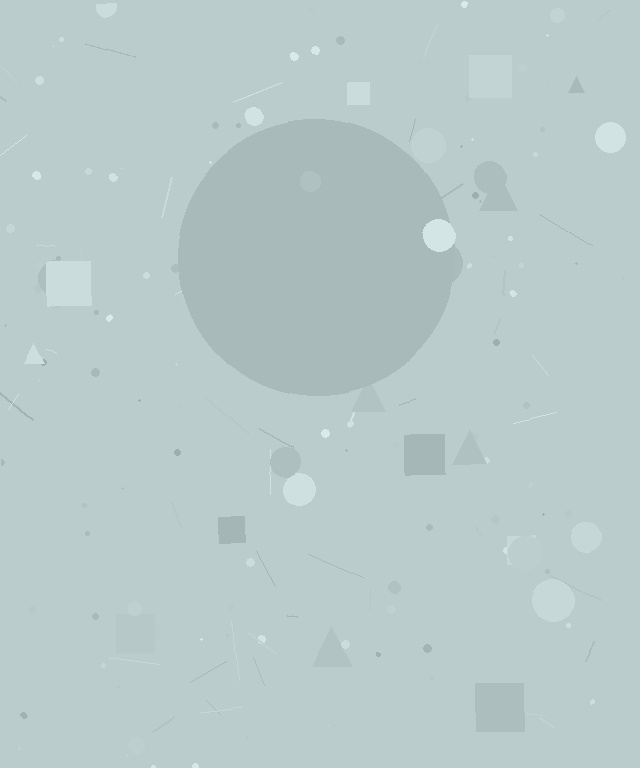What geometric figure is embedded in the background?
A circle is embedded in the background.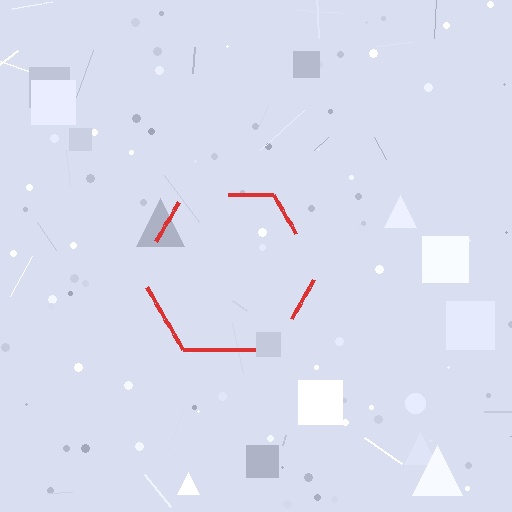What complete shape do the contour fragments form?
The contour fragments form a hexagon.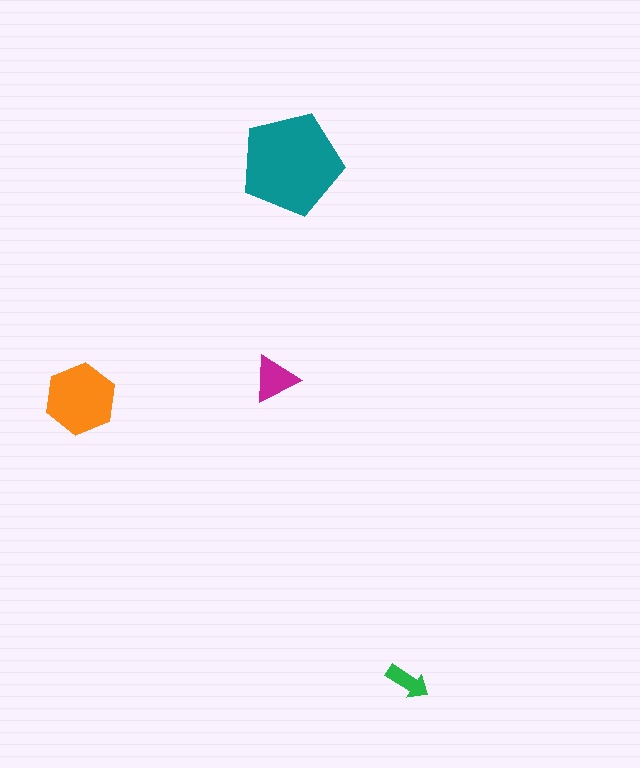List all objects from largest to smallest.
The teal pentagon, the orange hexagon, the magenta triangle, the green arrow.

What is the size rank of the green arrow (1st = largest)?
4th.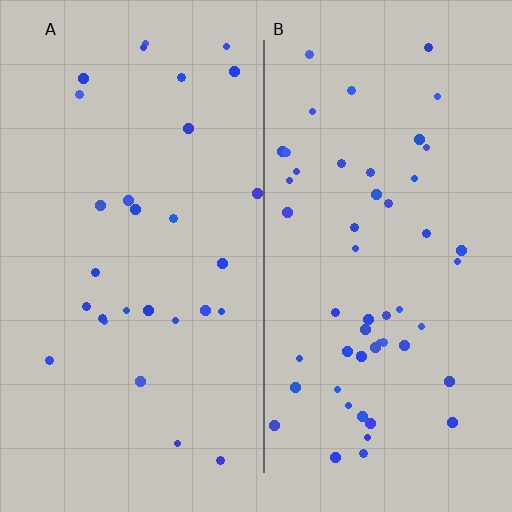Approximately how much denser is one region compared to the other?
Approximately 1.9× — region B over region A.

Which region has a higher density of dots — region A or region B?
B (the right).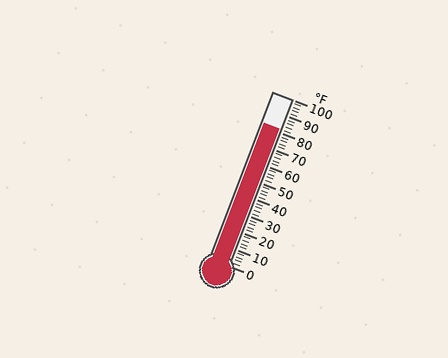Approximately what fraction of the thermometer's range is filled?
The thermometer is filled to approximately 80% of its range.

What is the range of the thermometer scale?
The thermometer scale ranges from 0°F to 100°F.